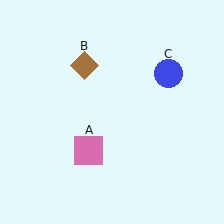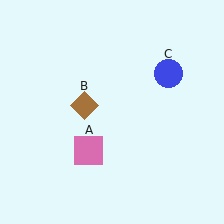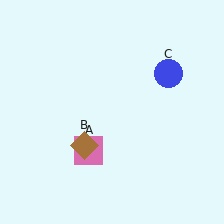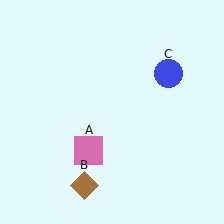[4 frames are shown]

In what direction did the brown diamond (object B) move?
The brown diamond (object B) moved down.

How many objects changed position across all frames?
1 object changed position: brown diamond (object B).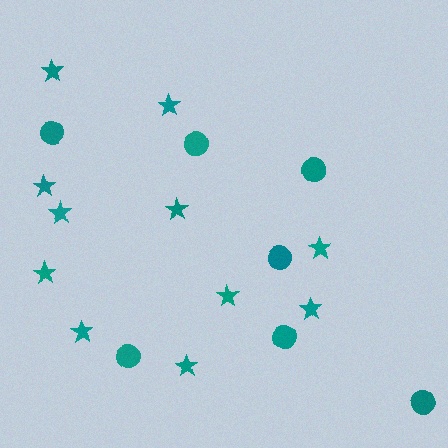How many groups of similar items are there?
There are 2 groups: one group of circles (7) and one group of stars (11).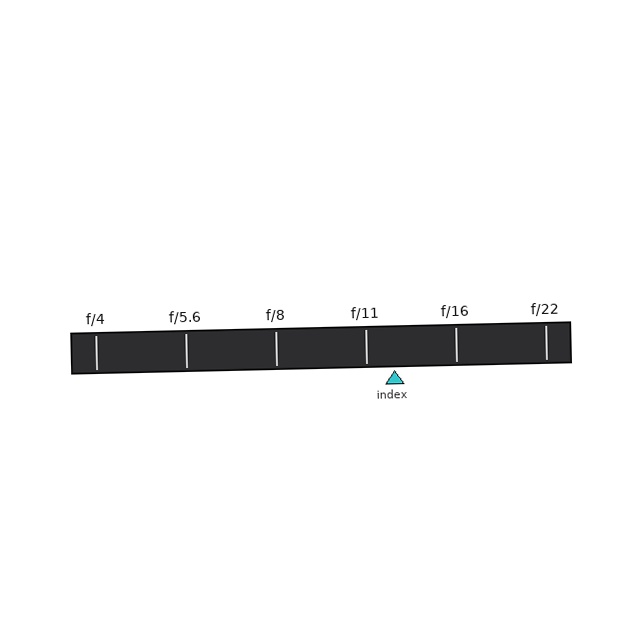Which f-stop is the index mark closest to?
The index mark is closest to f/11.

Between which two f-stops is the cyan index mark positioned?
The index mark is between f/11 and f/16.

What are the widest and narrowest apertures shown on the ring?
The widest aperture shown is f/4 and the narrowest is f/22.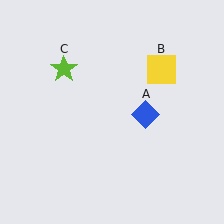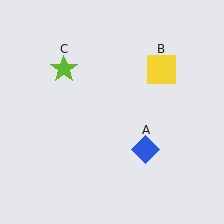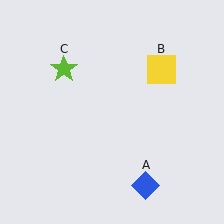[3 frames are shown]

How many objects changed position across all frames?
1 object changed position: blue diamond (object A).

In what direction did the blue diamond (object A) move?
The blue diamond (object A) moved down.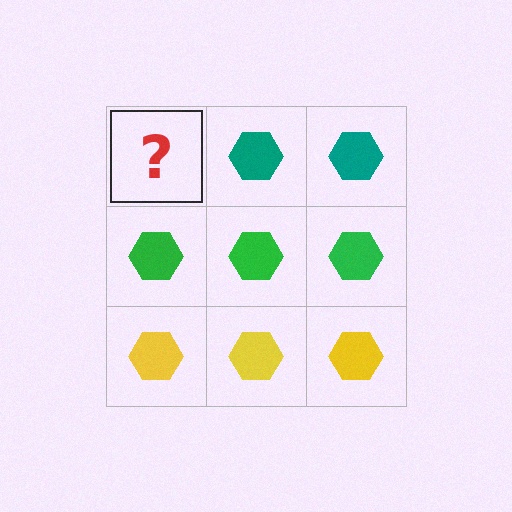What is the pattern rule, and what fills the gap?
The rule is that each row has a consistent color. The gap should be filled with a teal hexagon.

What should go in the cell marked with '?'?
The missing cell should contain a teal hexagon.